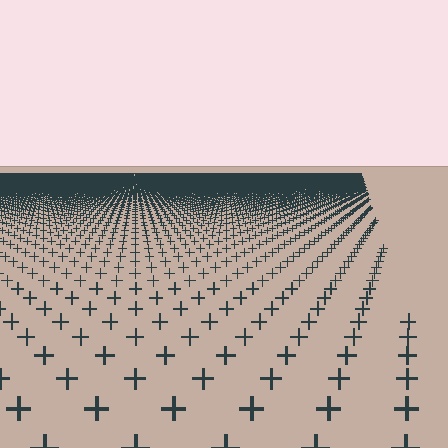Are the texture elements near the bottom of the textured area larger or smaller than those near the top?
Larger. Near the bottom, elements are closer to the viewer and appear at a bigger on-screen size.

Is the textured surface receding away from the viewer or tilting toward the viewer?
The surface is receding away from the viewer. Texture elements get smaller and denser toward the top.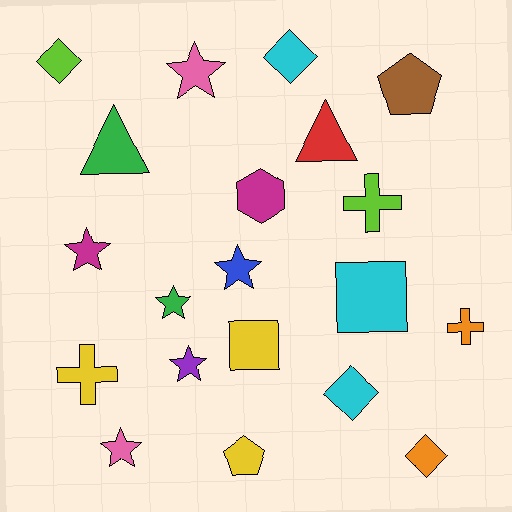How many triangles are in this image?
There are 2 triangles.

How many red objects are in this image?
There is 1 red object.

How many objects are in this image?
There are 20 objects.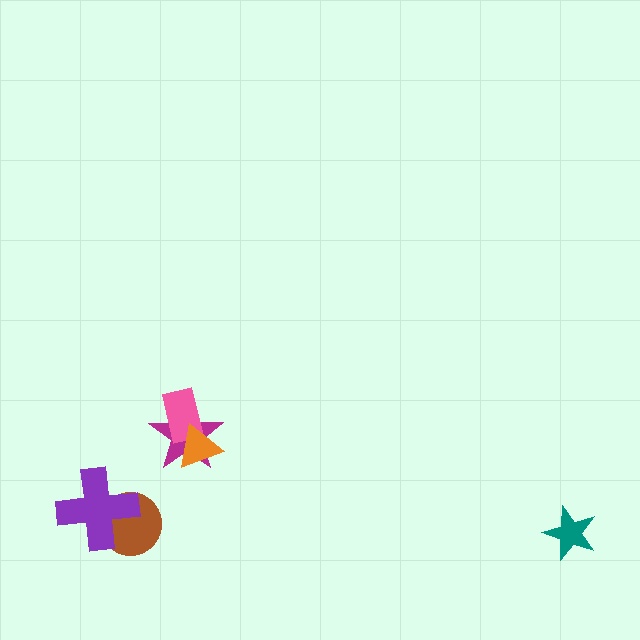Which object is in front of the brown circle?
The purple cross is in front of the brown circle.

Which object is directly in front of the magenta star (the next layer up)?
The pink rectangle is directly in front of the magenta star.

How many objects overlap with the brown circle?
1 object overlaps with the brown circle.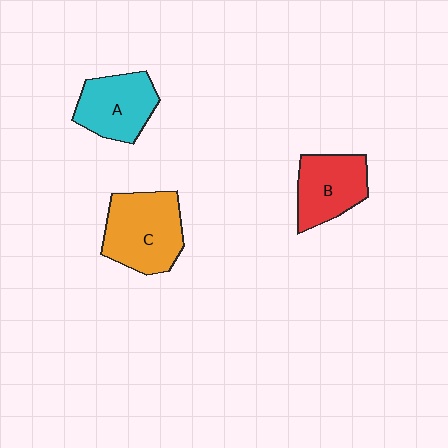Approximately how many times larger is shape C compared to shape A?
Approximately 1.3 times.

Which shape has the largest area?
Shape C (orange).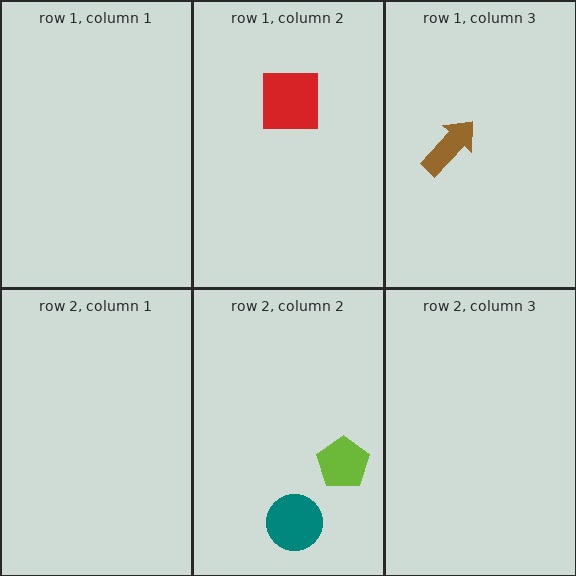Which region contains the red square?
The row 1, column 2 region.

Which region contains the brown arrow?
The row 1, column 3 region.